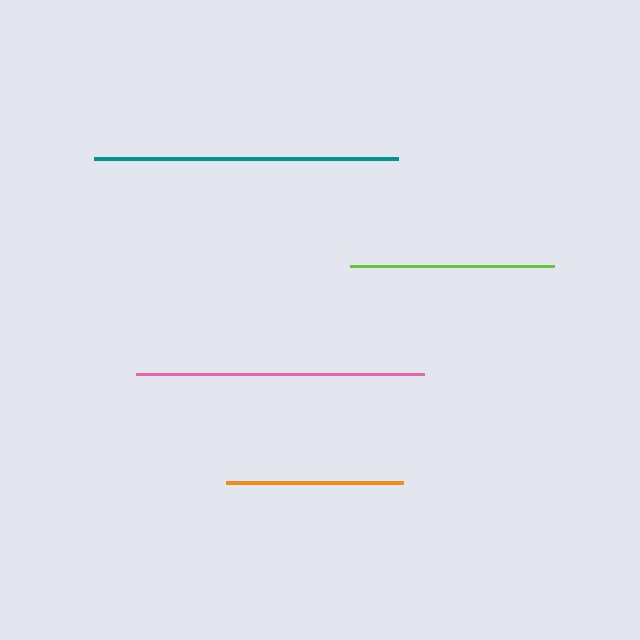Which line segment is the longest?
The teal line is the longest at approximately 305 pixels.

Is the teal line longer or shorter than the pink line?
The teal line is longer than the pink line.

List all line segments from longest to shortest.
From longest to shortest: teal, pink, lime, orange.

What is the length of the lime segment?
The lime segment is approximately 204 pixels long.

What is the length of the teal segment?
The teal segment is approximately 305 pixels long.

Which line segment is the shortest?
The orange line is the shortest at approximately 177 pixels.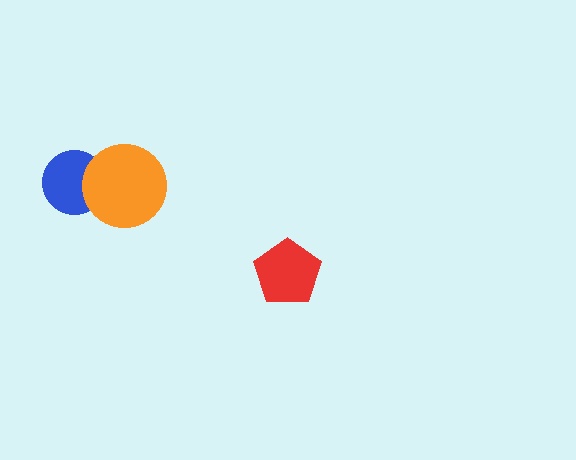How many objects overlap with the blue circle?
1 object overlaps with the blue circle.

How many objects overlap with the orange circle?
1 object overlaps with the orange circle.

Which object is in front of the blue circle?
The orange circle is in front of the blue circle.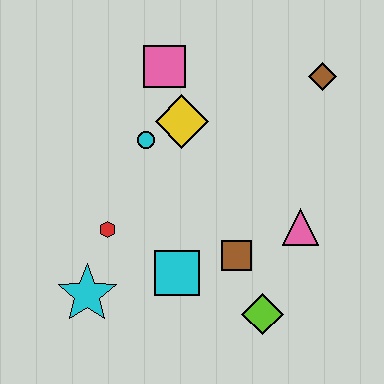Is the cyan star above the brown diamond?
No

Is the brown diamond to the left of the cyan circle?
No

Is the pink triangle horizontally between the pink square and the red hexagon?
No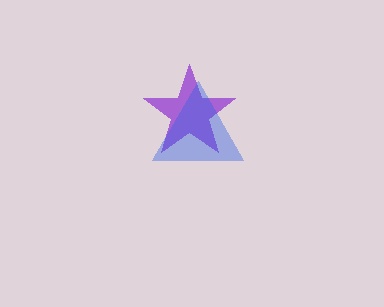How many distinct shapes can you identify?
There are 2 distinct shapes: a purple star, a blue triangle.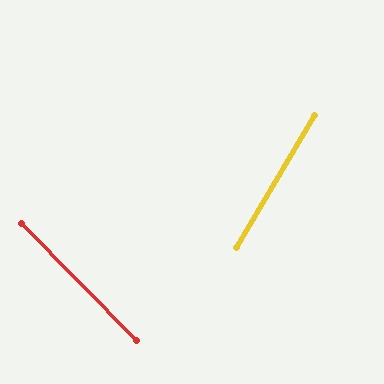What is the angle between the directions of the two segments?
Approximately 75 degrees.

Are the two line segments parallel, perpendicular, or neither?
Neither parallel nor perpendicular — they differ by about 75°.